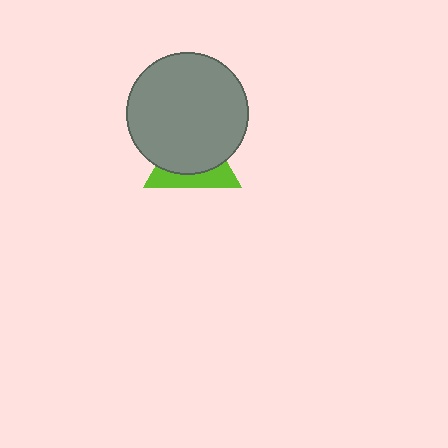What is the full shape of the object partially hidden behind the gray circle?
The partially hidden object is a lime triangle.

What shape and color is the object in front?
The object in front is a gray circle.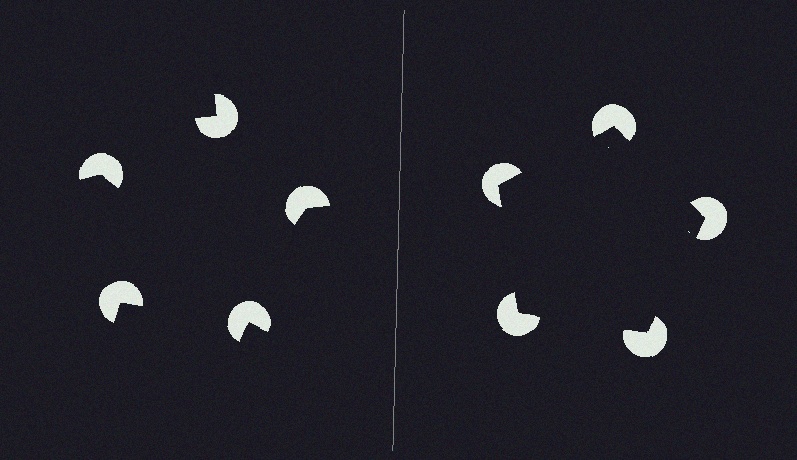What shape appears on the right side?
An illusory pentagon.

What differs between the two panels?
The pac-man discs are positioned identically on both sides; only the wedge orientations differ. On the right they align to a pentagon; on the left they are misaligned.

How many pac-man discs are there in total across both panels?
10 — 5 on each side.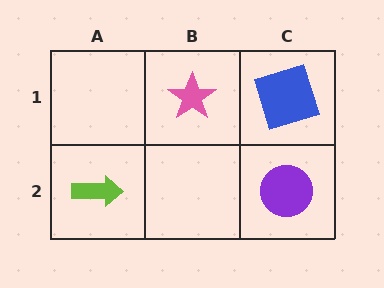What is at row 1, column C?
A blue square.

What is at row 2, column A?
A lime arrow.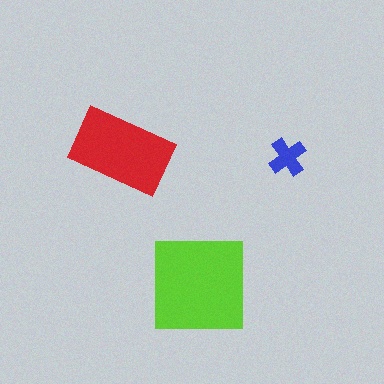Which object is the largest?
The lime square.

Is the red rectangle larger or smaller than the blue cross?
Larger.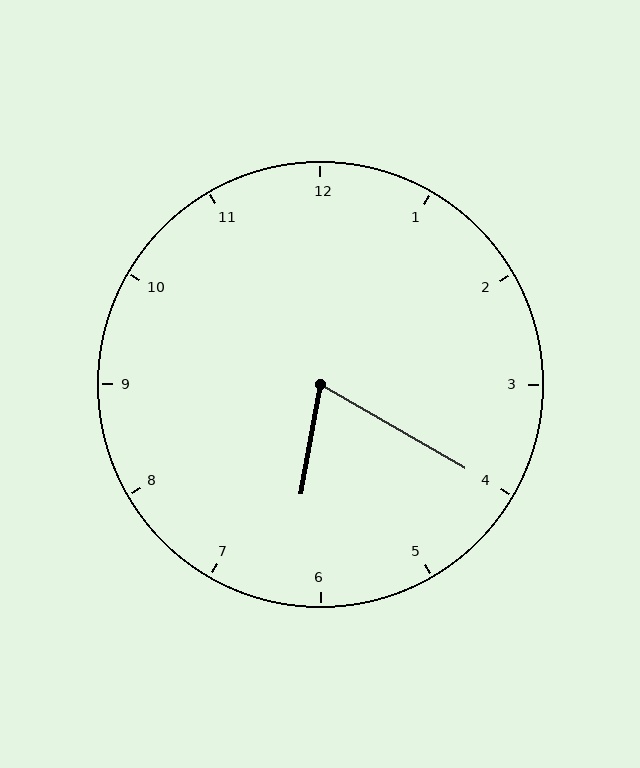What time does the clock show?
6:20.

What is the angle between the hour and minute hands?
Approximately 70 degrees.